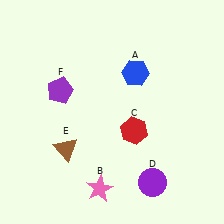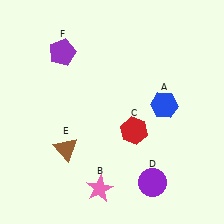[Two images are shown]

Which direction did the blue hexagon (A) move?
The blue hexagon (A) moved down.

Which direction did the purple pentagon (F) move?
The purple pentagon (F) moved up.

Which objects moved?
The objects that moved are: the blue hexagon (A), the purple pentagon (F).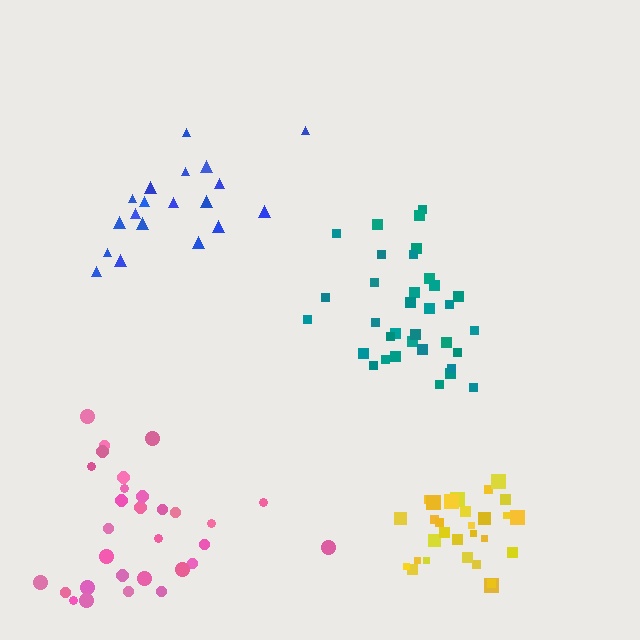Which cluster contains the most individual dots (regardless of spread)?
Teal (34).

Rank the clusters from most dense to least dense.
yellow, teal, blue, pink.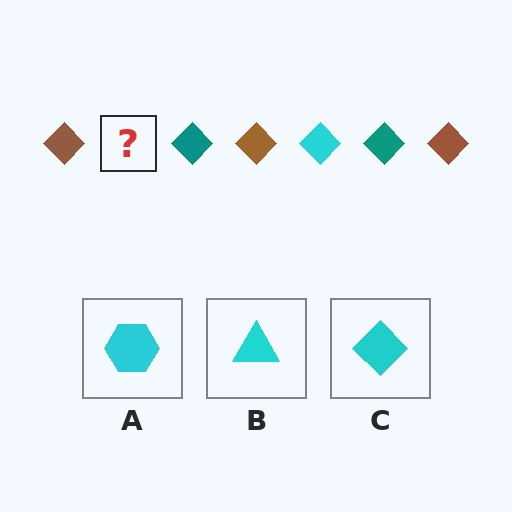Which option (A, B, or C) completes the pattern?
C.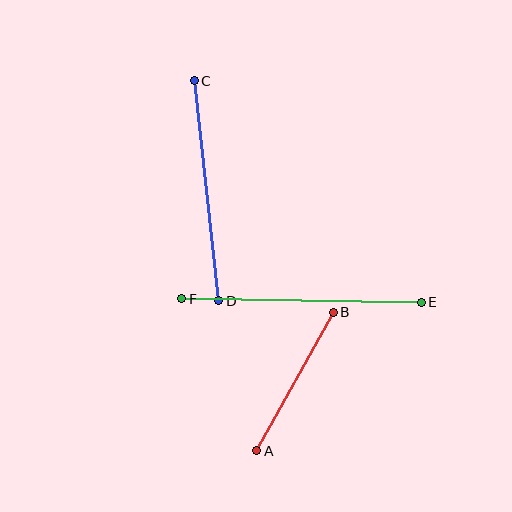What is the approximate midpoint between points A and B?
The midpoint is at approximately (295, 382) pixels.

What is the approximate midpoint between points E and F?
The midpoint is at approximately (302, 301) pixels.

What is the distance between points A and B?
The distance is approximately 158 pixels.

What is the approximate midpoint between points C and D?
The midpoint is at approximately (207, 191) pixels.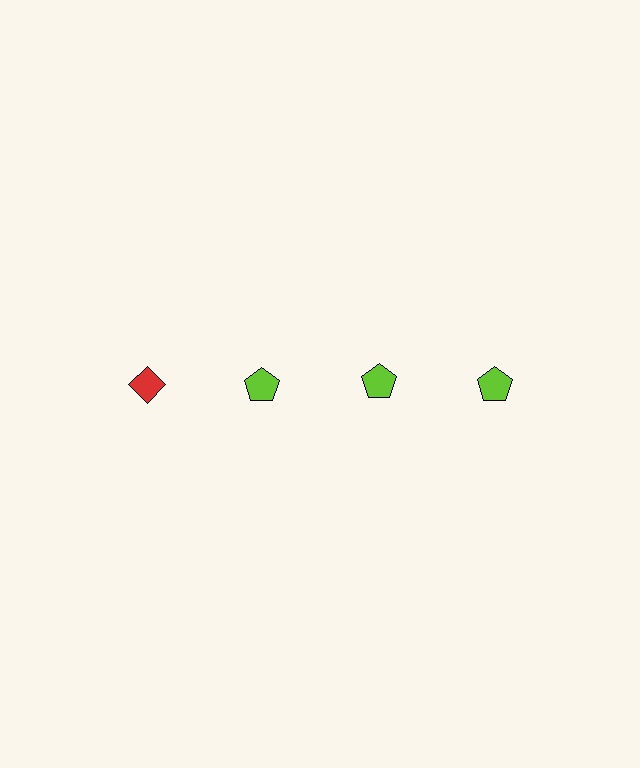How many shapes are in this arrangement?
There are 4 shapes arranged in a grid pattern.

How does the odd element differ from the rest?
It differs in both color (red instead of lime) and shape (diamond instead of pentagon).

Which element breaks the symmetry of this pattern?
The red diamond in the top row, leftmost column breaks the symmetry. All other shapes are lime pentagons.